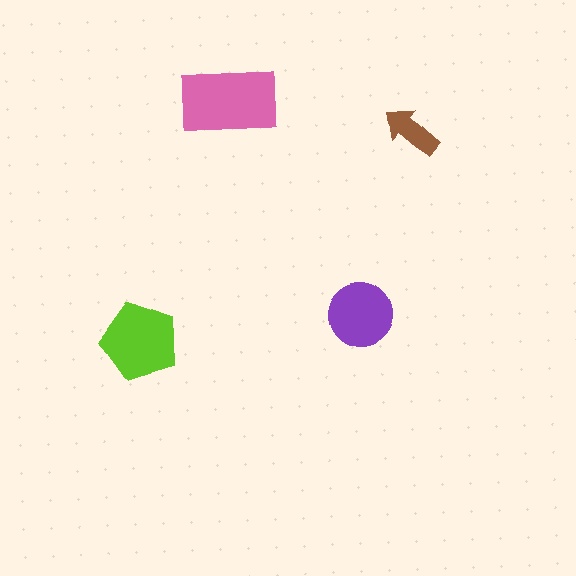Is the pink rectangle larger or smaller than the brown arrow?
Larger.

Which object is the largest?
The pink rectangle.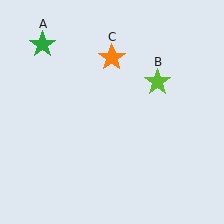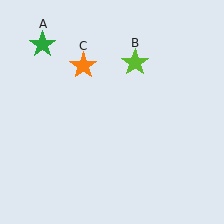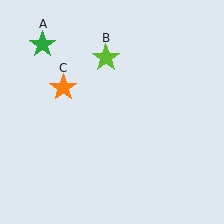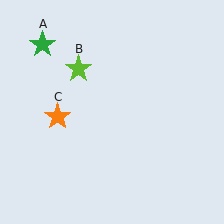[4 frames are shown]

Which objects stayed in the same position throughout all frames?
Green star (object A) remained stationary.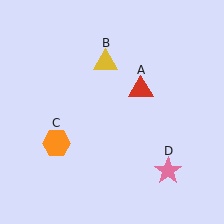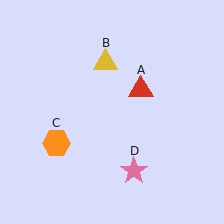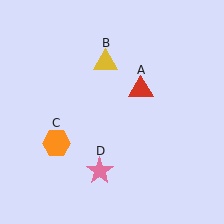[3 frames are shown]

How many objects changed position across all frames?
1 object changed position: pink star (object D).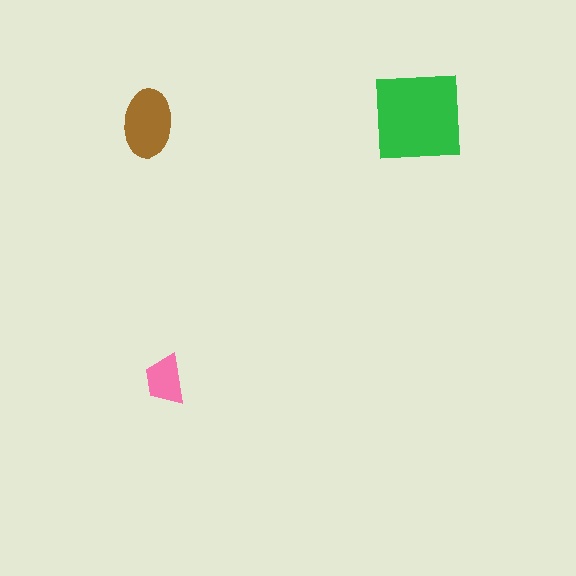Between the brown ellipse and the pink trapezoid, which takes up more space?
The brown ellipse.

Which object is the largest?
The green square.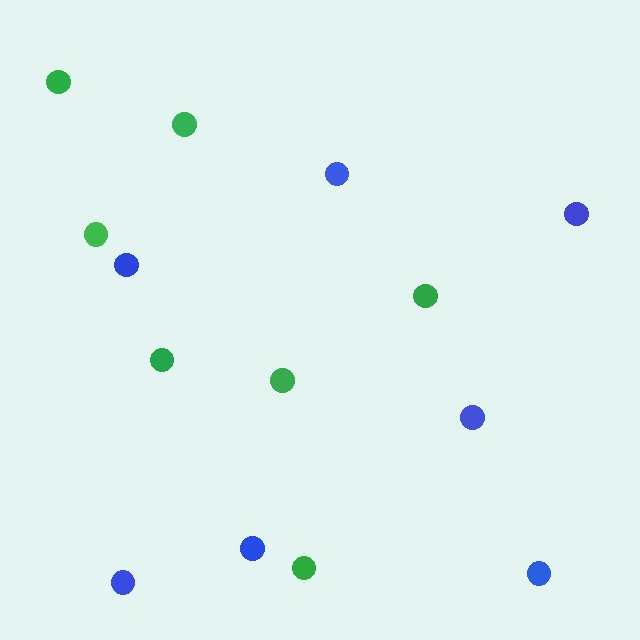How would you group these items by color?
There are 2 groups: one group of green circles (7) and one group of blue circles (7).